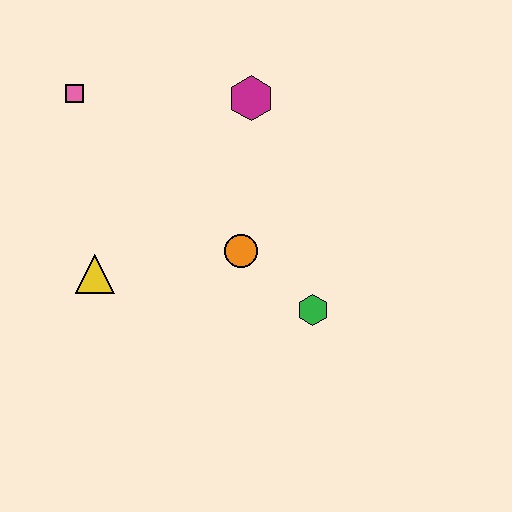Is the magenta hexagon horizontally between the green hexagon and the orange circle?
Yes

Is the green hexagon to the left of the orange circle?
No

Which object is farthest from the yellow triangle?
The magenta hexagon is farthest from the yellow triangle.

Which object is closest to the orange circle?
The green hexagon is closest to the orange circle.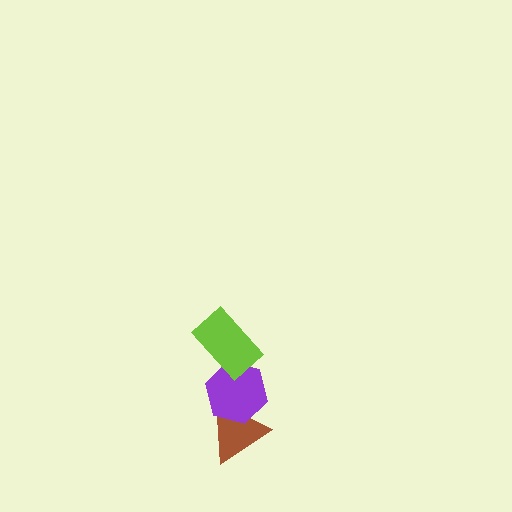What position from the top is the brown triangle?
The brown triangle is 3rd from the top.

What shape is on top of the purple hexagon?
The lime rectangle is on top of the purple hexagon.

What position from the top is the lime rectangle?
The lime rectangle is 1st from the top.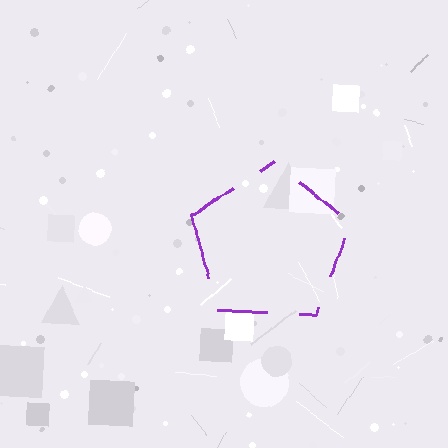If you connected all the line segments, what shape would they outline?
They would outline a pentagon.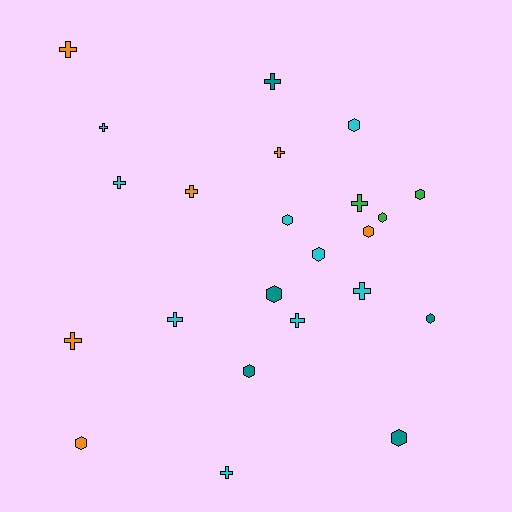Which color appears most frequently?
Cyan, with 9 objects.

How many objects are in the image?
There are 23 objects.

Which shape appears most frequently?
Cross, with 12 objects.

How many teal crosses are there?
There is 1 teal cross.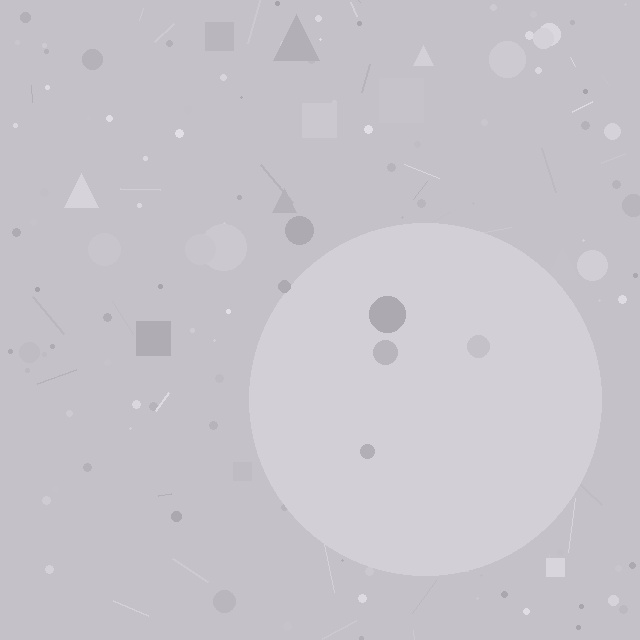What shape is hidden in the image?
A circle is hidden in the image.